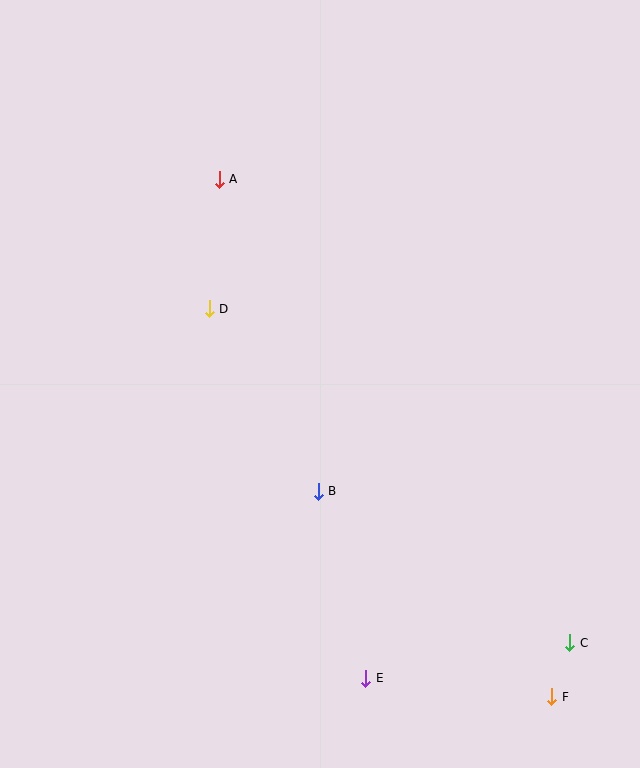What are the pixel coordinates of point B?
Point B is at (318, 491).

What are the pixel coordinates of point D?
Point D is at (209, 309).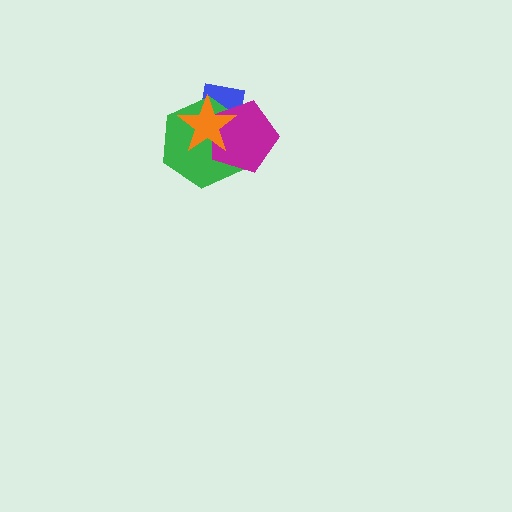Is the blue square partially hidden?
Yes, it is partially covered by another shape.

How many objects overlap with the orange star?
3 objects overlap with the orange star.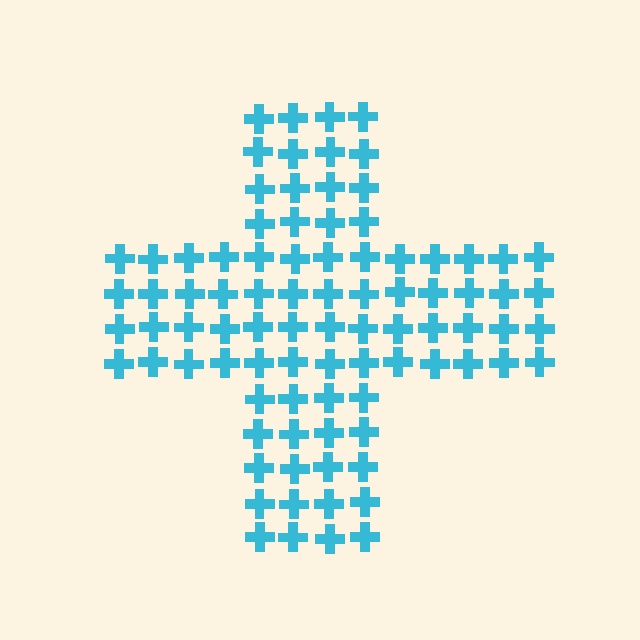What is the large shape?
The large shape is a cross.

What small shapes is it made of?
It is made of small crosses.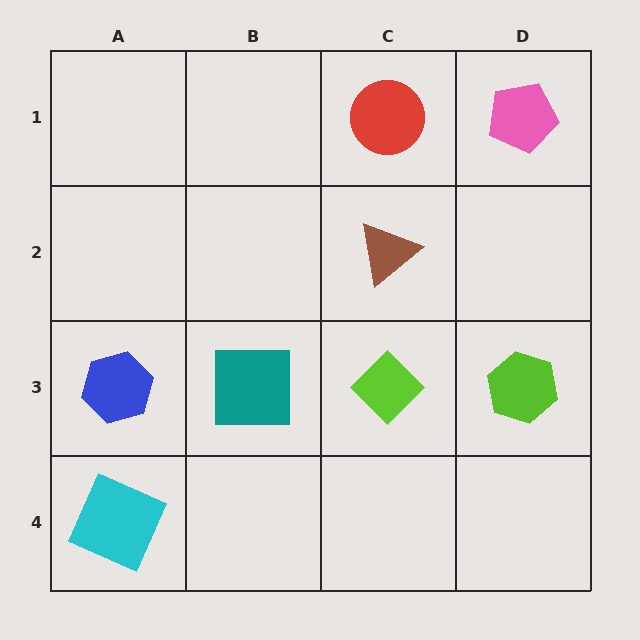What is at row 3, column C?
A lime diamond.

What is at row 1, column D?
A pink pentagon.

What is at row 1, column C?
A red circle.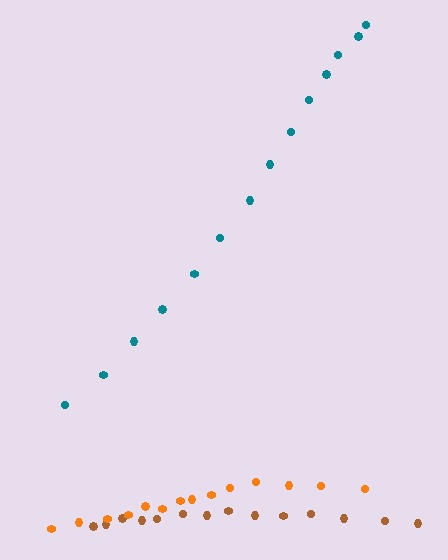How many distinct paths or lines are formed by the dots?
There are 3 distinct paths.